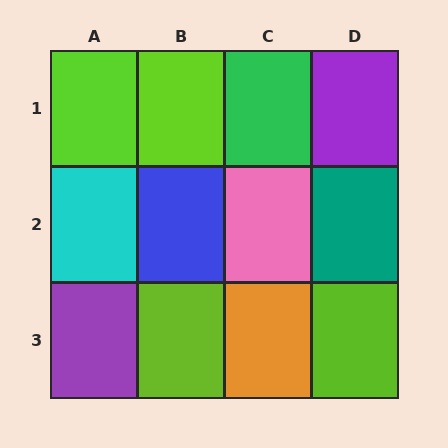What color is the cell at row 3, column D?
Lime.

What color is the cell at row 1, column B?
Lime.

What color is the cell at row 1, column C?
Green.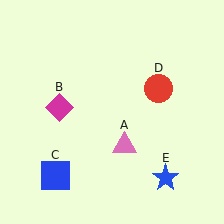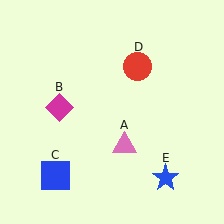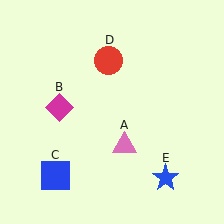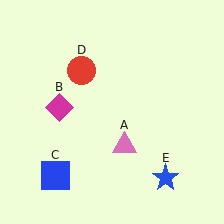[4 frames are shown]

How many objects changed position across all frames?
1 object changed position: red circle (object D).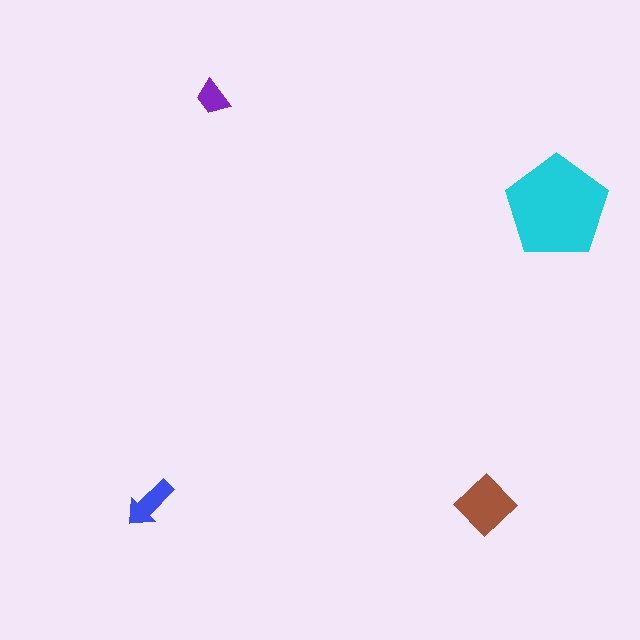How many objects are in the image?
There are 4 objects in the image.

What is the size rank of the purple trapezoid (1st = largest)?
4th.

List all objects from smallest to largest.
The purple trapezoid, the blue arrow, the brown diamond, the cyan pentagon.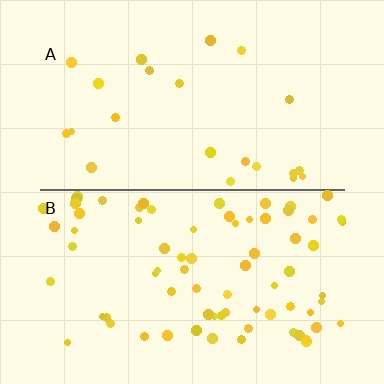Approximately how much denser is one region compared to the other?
Approximately 3.3× — region B over region A.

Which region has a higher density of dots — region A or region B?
B (the bottom).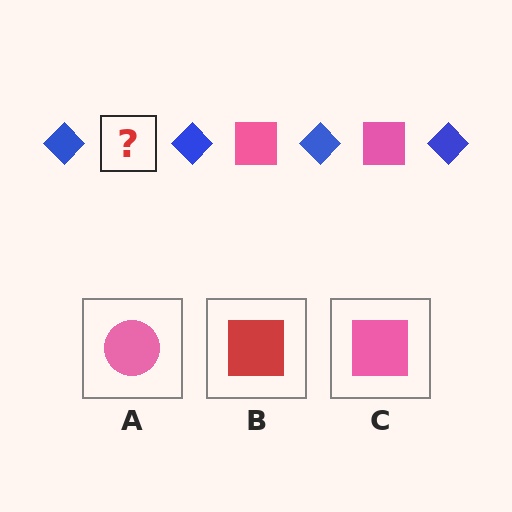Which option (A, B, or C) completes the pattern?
C.